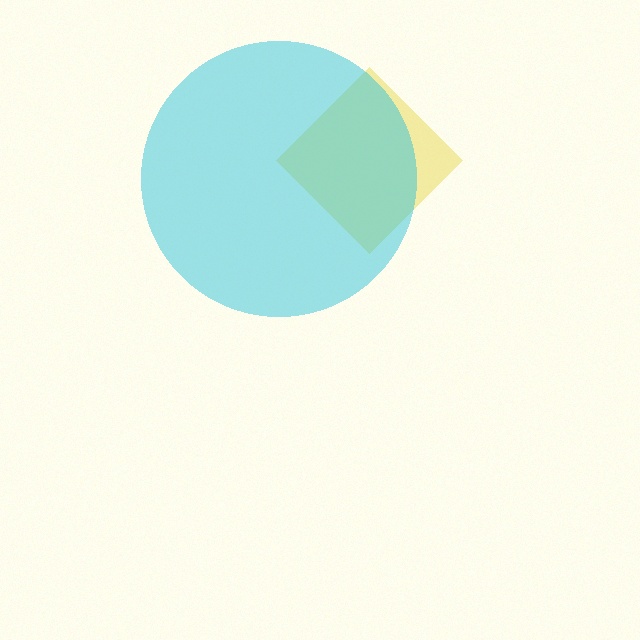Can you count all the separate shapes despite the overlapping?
Yes, there are 2 separate shapes.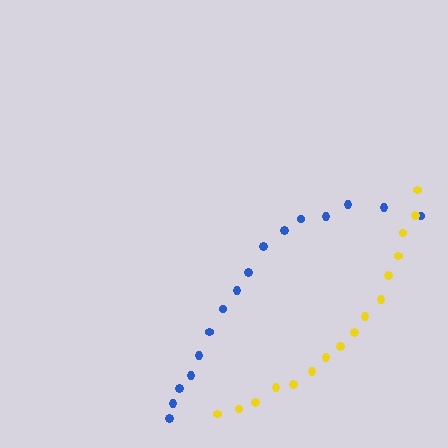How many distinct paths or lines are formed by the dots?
There are 2 distinct paths.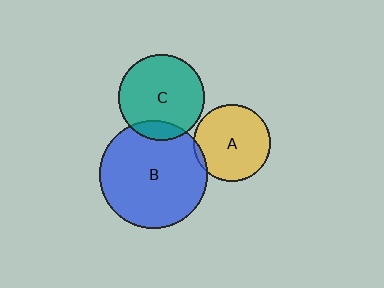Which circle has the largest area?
Circle B (blue).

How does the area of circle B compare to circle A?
Approximately 1.9 times.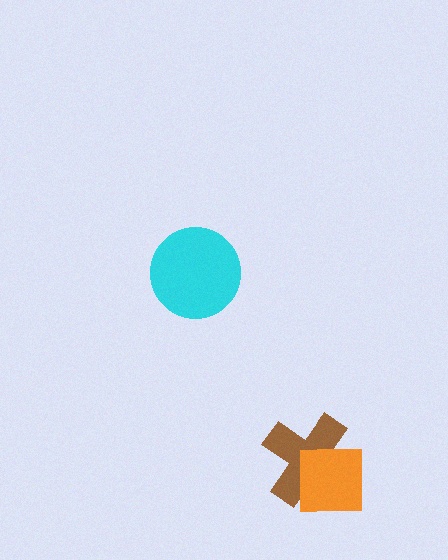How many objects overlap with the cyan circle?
0 objects overlap with the cyan circle.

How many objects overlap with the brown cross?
1 object overlaps with the brown cross.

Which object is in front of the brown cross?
The orange square is in front of the brown cross.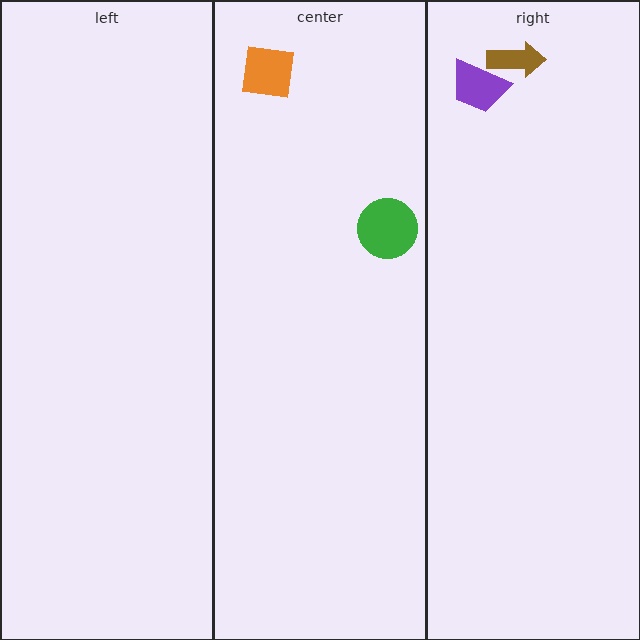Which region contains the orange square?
The center region.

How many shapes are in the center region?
2.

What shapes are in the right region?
The brown arrow, the purple trapezoid.